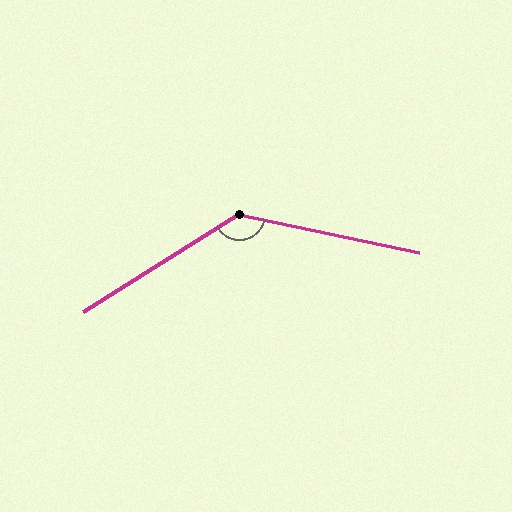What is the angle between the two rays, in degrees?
Approximately 136 degrees.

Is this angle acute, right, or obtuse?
It is obtuse.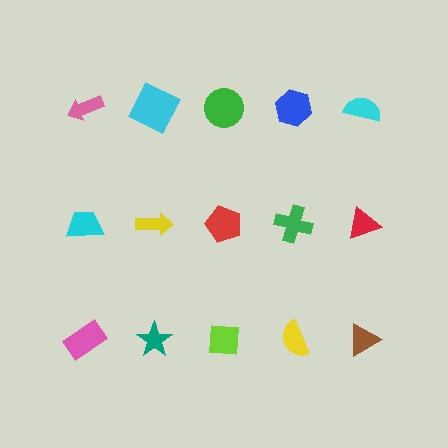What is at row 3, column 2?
A teal star.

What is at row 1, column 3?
A green circle.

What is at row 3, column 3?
A lime square.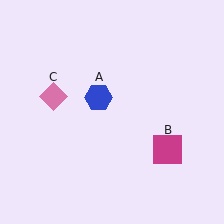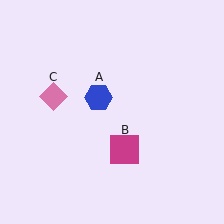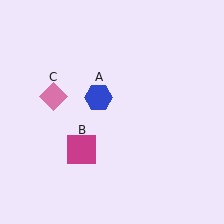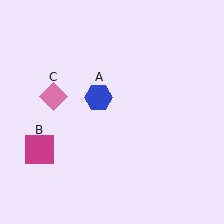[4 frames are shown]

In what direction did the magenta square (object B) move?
The magenta square (object B) moved left.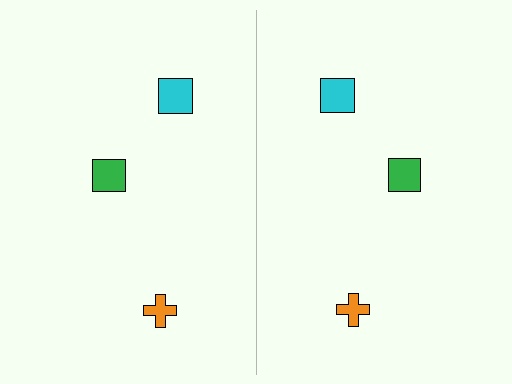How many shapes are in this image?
There are 6 shapes in this image.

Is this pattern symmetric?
Yes, this pattern has bilateral (reflection) symmetry.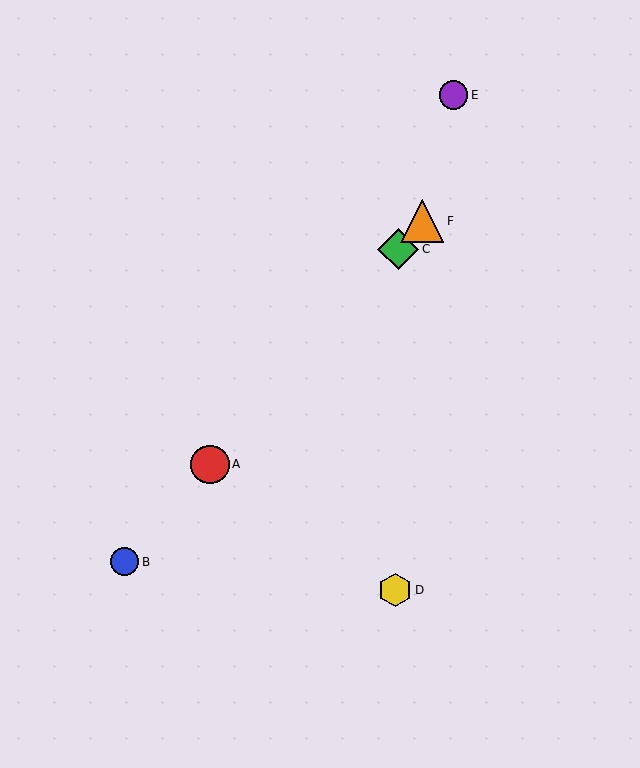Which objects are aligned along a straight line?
Objects A, B, C, F are aligned along a straight line.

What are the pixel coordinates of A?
Object A is at (210, 464).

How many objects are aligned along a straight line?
4 objects (A, B, C, F) are aligned along a straight line.